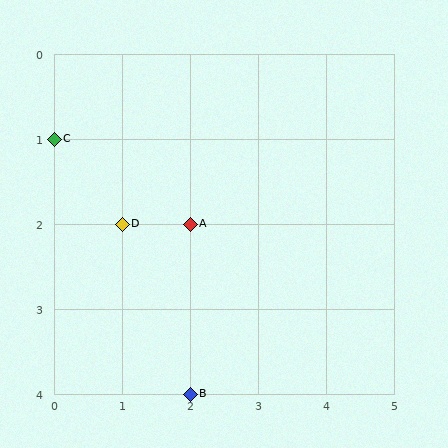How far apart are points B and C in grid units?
Points B and C are 2 columns and 3 rows apart (about 3.6 grid units diagonally).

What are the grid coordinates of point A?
Point A is at grid coordinates (2, 2).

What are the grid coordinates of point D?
Point D is at grid coordinates (1, 2).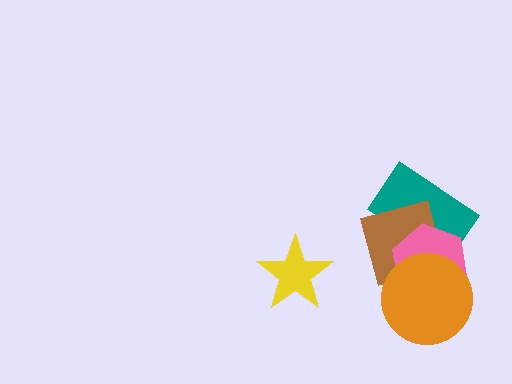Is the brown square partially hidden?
Yes, it is partially covered by another shape.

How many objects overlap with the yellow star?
0 objects overlap with the yellow star.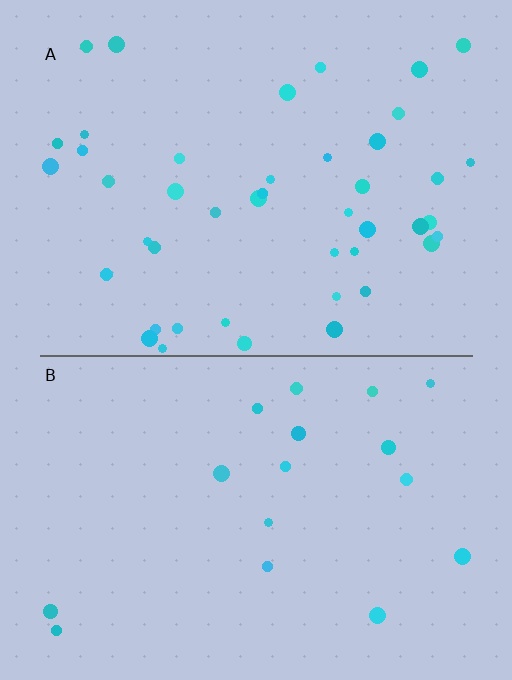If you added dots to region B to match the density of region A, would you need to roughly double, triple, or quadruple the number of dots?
Approximately triple.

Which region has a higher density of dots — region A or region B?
A (the top).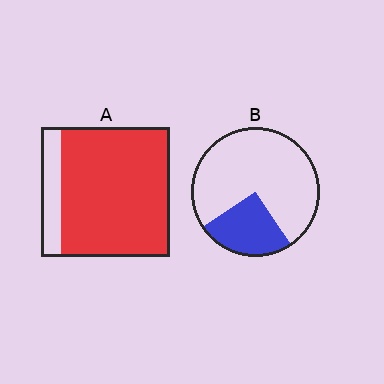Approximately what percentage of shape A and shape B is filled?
A is approximately 85% and B is approximately 25%.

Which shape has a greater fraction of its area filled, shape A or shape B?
Shape A.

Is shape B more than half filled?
No.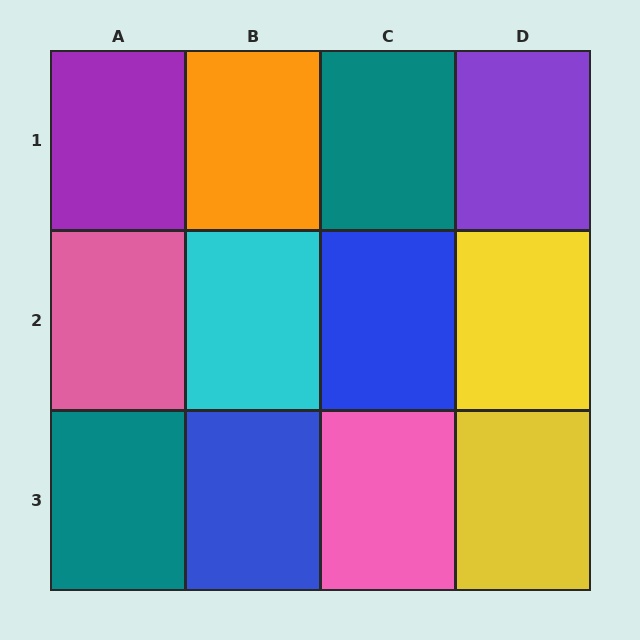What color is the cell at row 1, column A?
Purple.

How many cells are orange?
1 cell is orange.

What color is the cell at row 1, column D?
Purple.